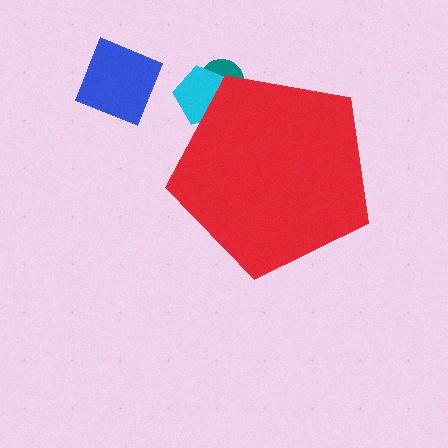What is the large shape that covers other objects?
A red pentagon.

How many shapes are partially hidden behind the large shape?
2 shapes are partially hidden.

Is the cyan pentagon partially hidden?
Yes, the cyan pentagon is partially hidden behind the red pentagon.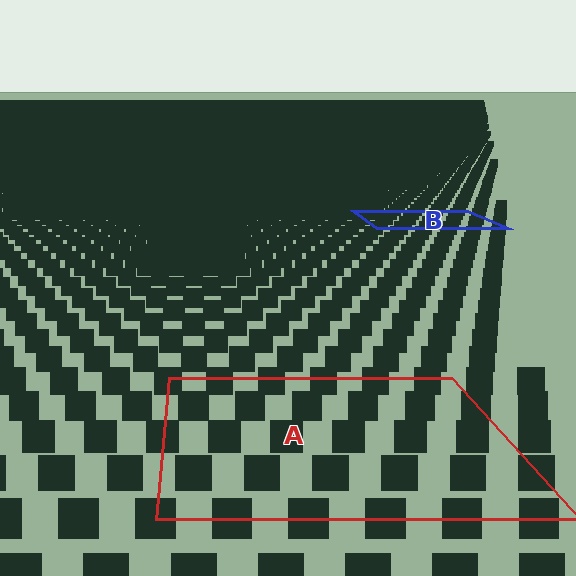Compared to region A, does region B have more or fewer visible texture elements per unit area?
Region B has more texture elements per unit area — they are packed more densely because it is farther away.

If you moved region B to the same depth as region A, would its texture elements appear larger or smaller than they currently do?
They would appear larger. At a closer depth, the same texture elements are projected at a bigger on-screen size.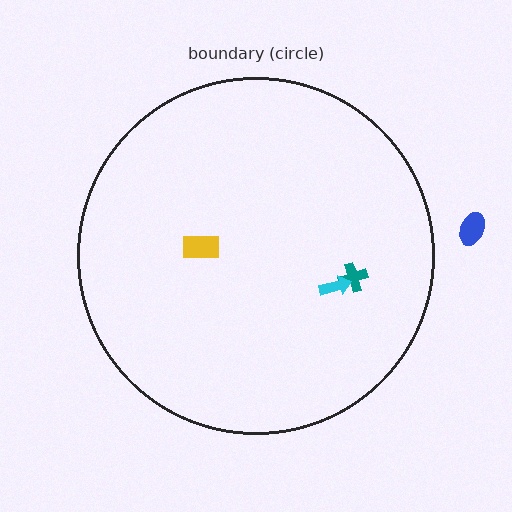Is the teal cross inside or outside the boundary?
Inside.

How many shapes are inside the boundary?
3 inside, 1 outside.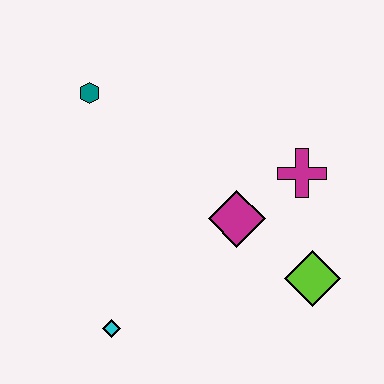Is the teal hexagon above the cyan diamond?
Yes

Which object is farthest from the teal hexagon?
The lime diamond is farthest from the teal hexagon.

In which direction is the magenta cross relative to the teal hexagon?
The magenta cross is to the right of the teal hexagon.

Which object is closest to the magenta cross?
The magenta diamond is closest to the magenta cross.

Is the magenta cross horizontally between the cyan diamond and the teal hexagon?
No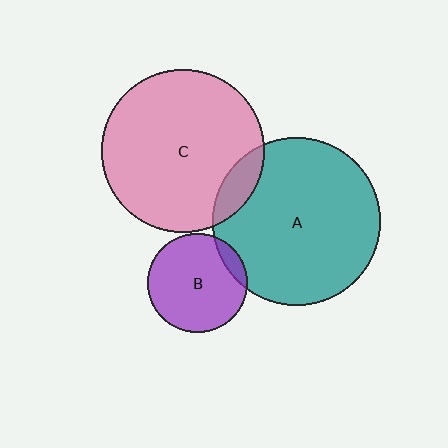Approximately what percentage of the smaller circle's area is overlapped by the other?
Approximately 10%.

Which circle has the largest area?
Circle A (teal).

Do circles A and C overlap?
Yes.